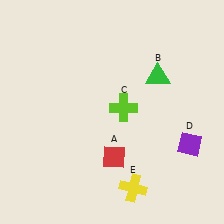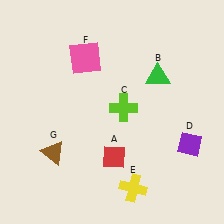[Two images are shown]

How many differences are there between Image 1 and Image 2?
There are 2 differences between the two images.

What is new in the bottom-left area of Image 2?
A brown triangle (G) was added in the bottom-left area of Image 2.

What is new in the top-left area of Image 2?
A pink square (F) was added in the top-left area of Image 2.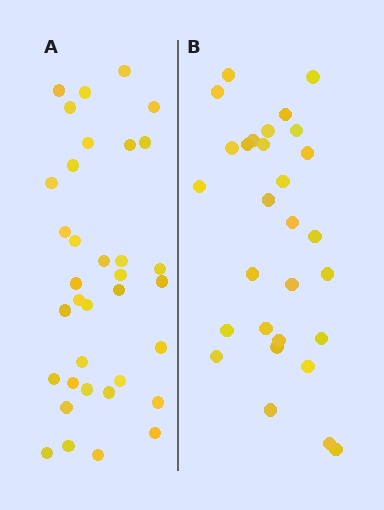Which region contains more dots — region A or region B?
Region A (the left region) has more dots.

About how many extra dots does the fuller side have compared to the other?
Region A has about 6 more dots than region B.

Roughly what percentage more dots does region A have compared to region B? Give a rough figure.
About 20% more.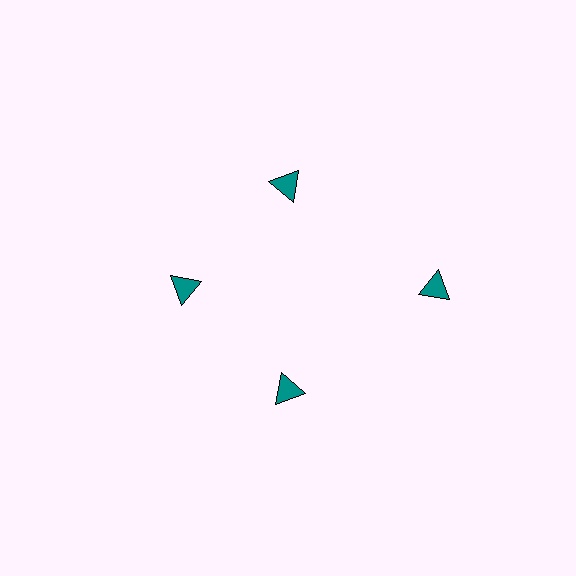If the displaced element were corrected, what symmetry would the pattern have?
It would have 4-fold rotational symmetry — the pattern would map onto itself every 90 degrees.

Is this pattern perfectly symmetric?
No. The 4 teal triangles are arranged in a ring, but one element near the 3 o'clock position is pushed outward from the center, breaking the 4-fold rotational symmetry.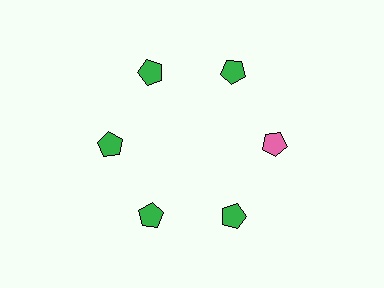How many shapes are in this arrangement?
There are 6 shapes arranged in a ring pattern.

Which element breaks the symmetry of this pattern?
The pink pentagon at roughly the 3 o'clock position breaks the symmetry. All other shapes are green pentagons.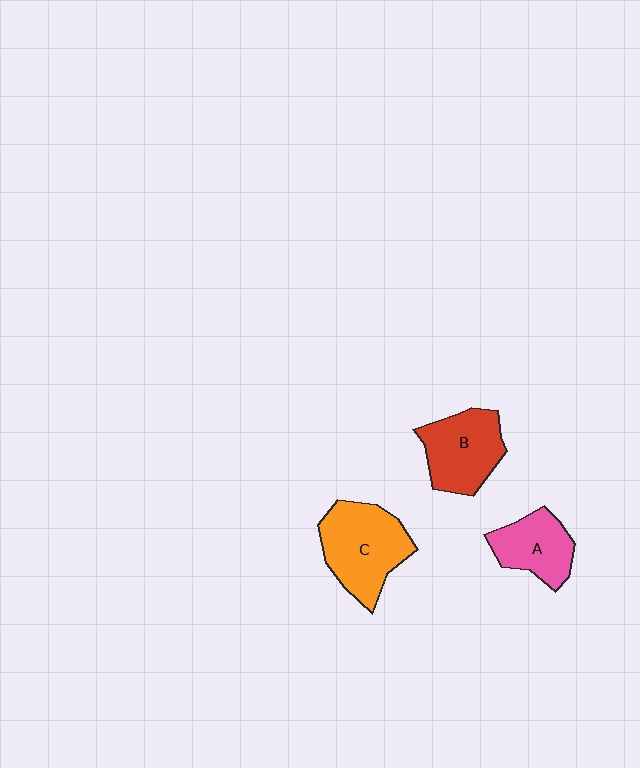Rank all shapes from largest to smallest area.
From largest to smallest: C (orange), B (red), A (pink).